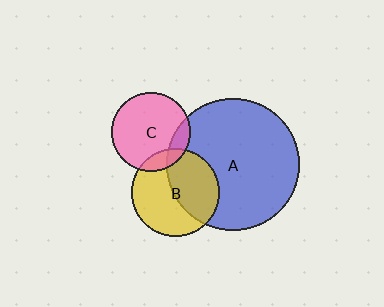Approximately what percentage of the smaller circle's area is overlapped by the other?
Approximately 15%.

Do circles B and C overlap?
Yes.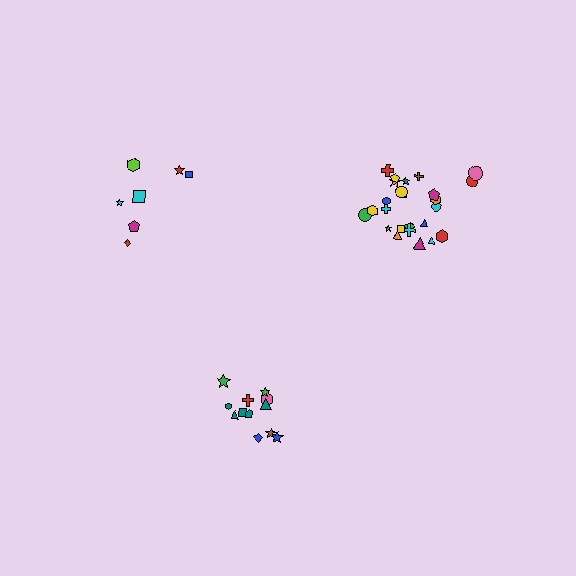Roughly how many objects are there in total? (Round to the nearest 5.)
Roughly 45 objects in total.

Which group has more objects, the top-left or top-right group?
The top-right group.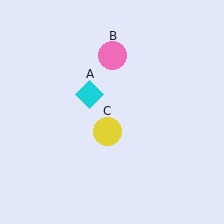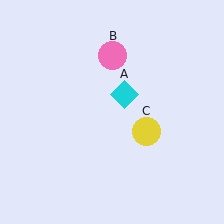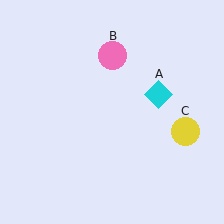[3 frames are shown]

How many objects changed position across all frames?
2 objects changed position: cyan diamond (object A), yellow circle (object C).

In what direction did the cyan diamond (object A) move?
The cyan diamond (object A) moved right.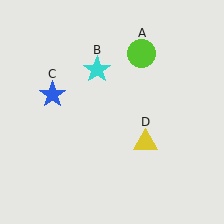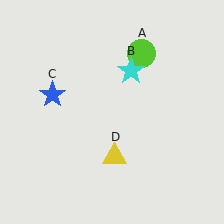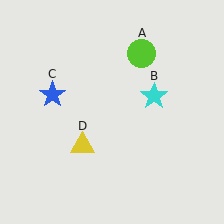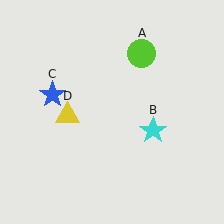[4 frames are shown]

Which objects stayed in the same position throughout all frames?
Lime circle (object A) and blue star (object C) remained stationary.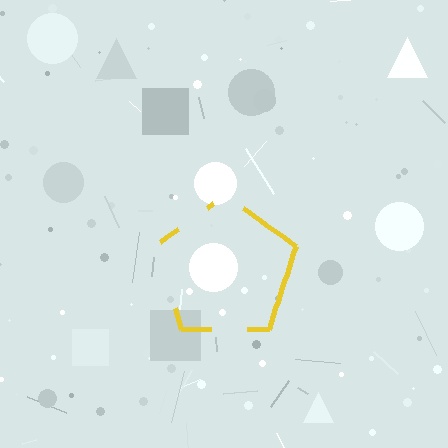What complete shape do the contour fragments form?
The contour fragments form a pentagon.